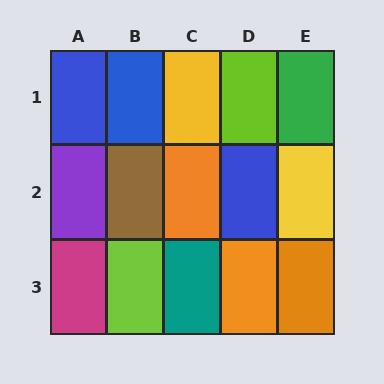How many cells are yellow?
2 cells are yellow.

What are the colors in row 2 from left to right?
Purple, brown, orange, blue, yellow.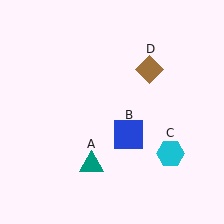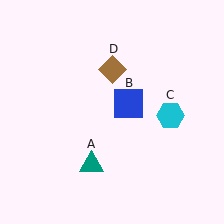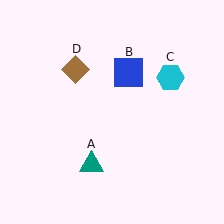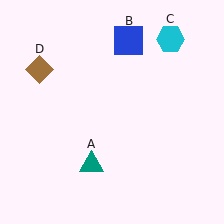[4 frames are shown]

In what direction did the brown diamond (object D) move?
The brown diamond (object D) moved left.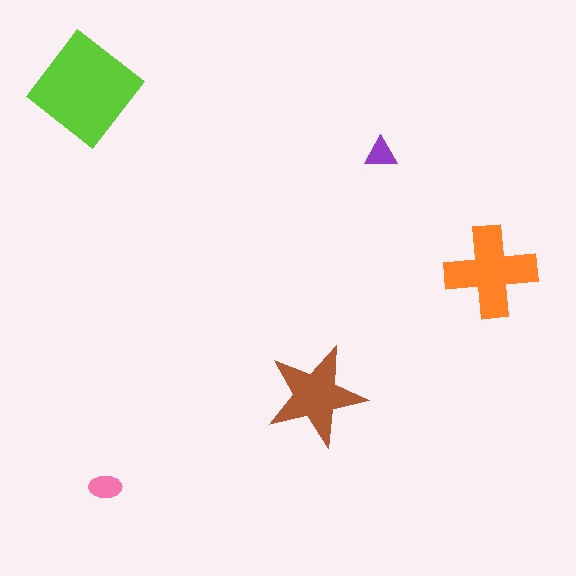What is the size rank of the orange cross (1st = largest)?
2nd.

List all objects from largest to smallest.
The lime diamond, the orange cross, the brown star, the pink ellipse, the purple triangle.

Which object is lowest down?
The pink ellipse is bottommost.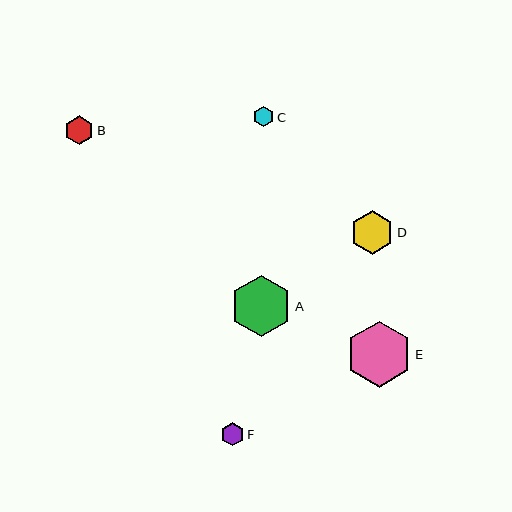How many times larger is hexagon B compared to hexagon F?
Hexagon B is approximately 1.2 times the size of hexagon F.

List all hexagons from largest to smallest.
From largest to smallest: E, A, D, B, F, C.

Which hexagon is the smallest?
Hexagon C is the smallest with a size of approximately 21 pixels.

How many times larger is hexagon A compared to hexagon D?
Hexagon A is approximately 1.4 times the size of hexagon D.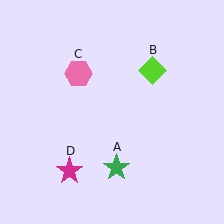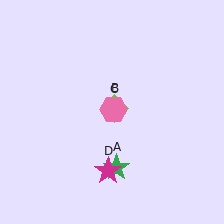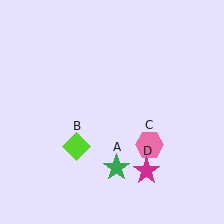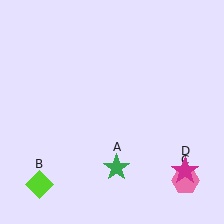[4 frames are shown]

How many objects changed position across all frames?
3 objects changed position: lime diamond (object B), pink hexagon (object C), magenta star (object D).